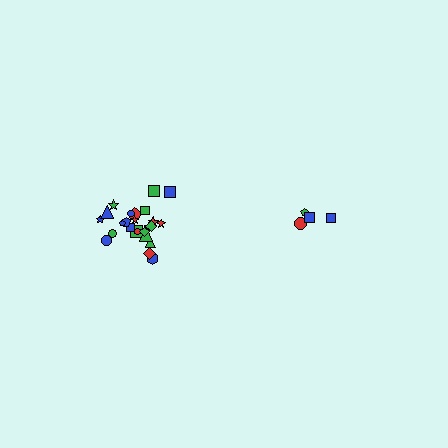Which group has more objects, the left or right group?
The left group.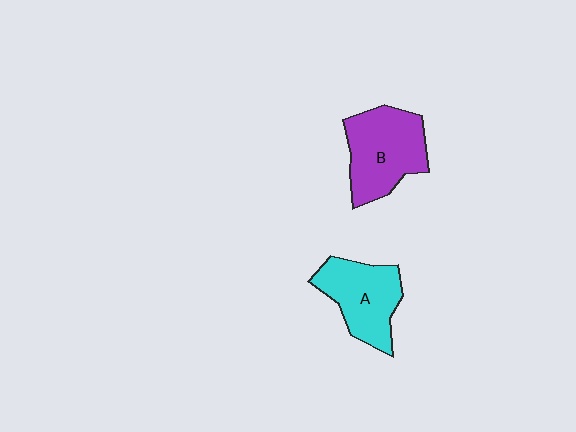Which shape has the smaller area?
Shape A (cyan).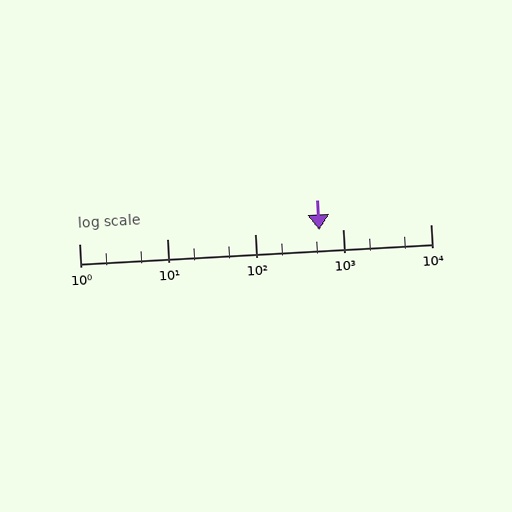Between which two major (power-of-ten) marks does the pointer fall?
The pointer is between 100 and 1000.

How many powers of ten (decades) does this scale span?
The scale spans 4 decades, from 1 to 10000.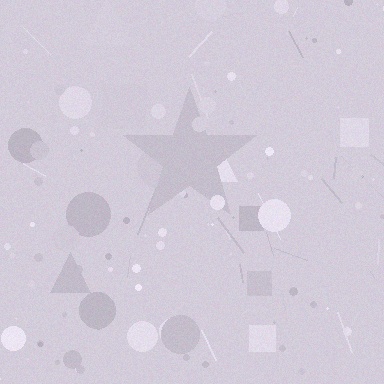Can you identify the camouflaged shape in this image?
The camouflaged shape is a star.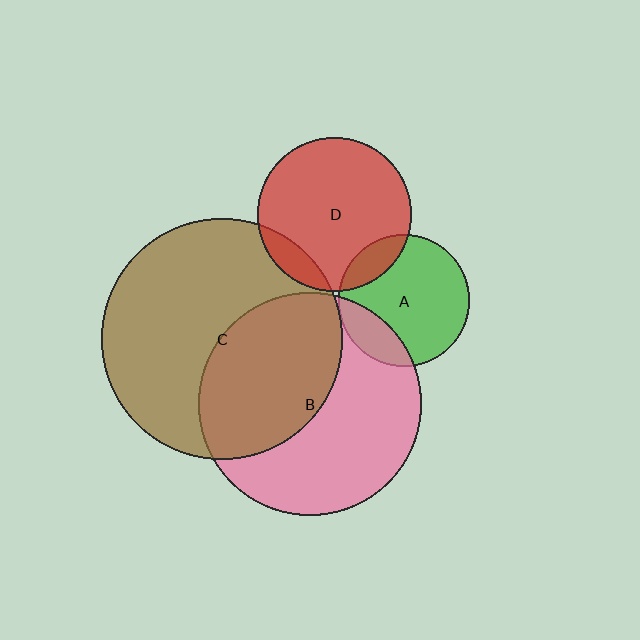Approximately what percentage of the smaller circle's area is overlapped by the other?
Approximately 10%.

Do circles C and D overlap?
Yes.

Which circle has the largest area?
Circle C (brown).